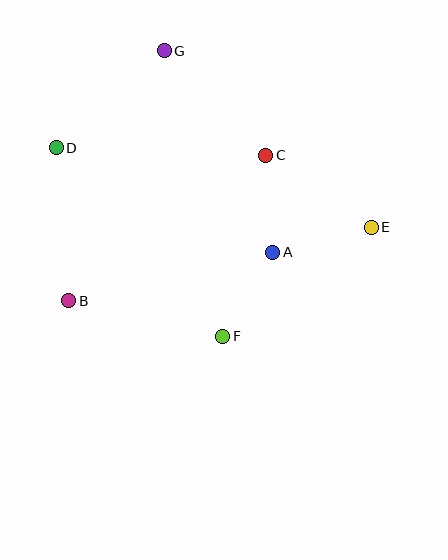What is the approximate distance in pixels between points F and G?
The distance between F and G is approximately 292 pixels.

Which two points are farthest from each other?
Points D and E are farthest from each other.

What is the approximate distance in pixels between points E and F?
The distance between E and F is approximately 184 pixels.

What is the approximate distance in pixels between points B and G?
The distance between B and G is approximately 268 pixels.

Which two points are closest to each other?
Points A and C are closest to each other.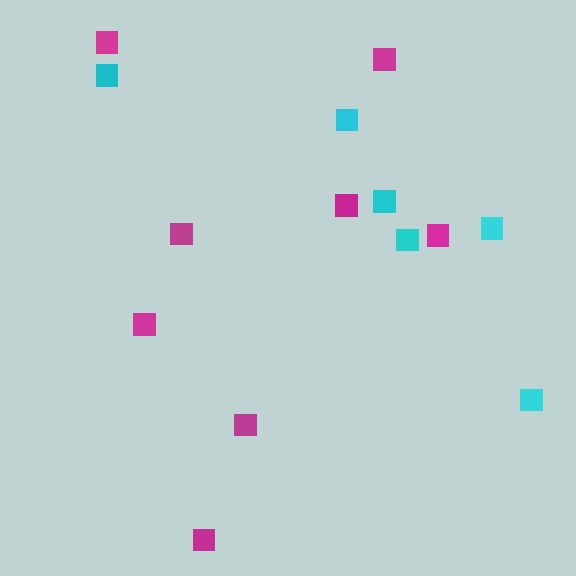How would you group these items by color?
There are 2 groups: one group of magenta squares (8) and one group of cyan squares (6).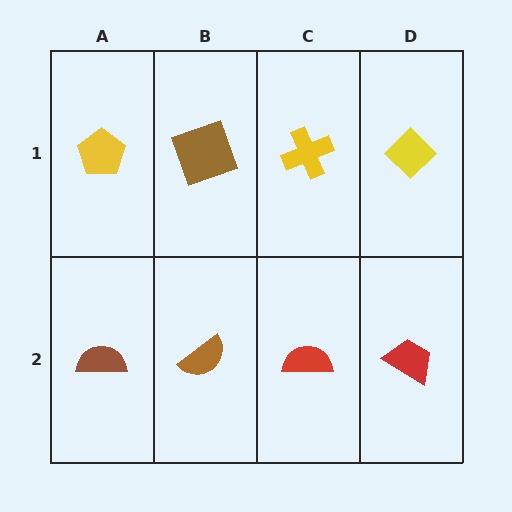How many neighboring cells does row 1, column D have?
2.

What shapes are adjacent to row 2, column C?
A yellow cross (row 1, column C), a brown semicircle (row 2, column B), a red trapezoid (row 2, column D).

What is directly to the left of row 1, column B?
A yellow pentagon.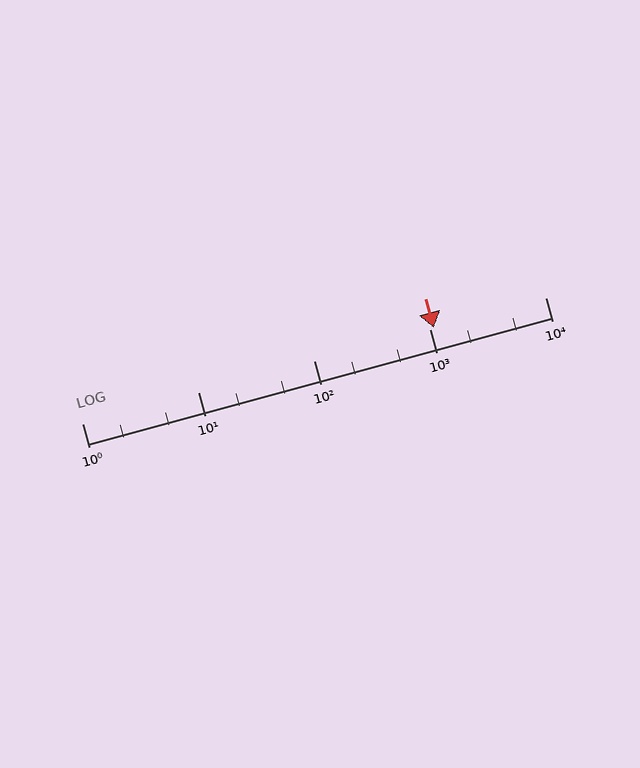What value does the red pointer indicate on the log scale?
The pointer indicates approximately 1100.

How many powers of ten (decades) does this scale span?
The scale spans 4 decades, from 1 to 10000.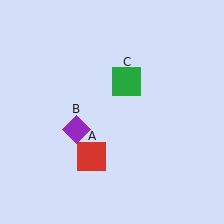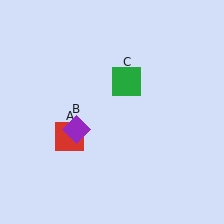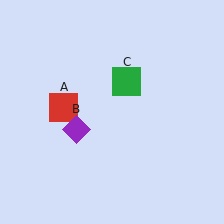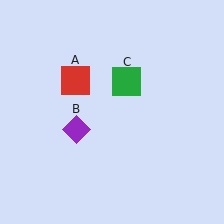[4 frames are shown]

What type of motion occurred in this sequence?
The red square (object A) rotated clockwise around the center of the scene.